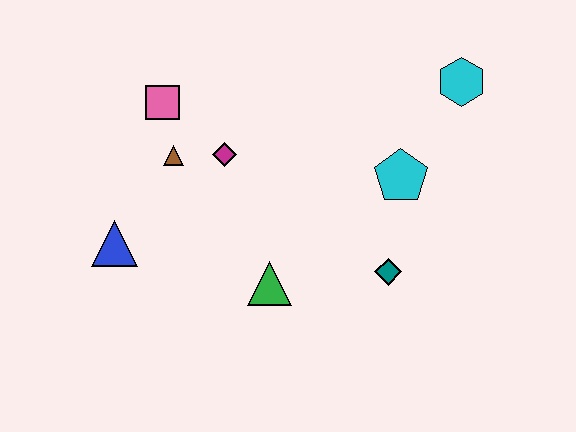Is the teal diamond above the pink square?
No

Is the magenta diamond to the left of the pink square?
No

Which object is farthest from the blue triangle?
The cyan hexagon is farthest from the blue triangle.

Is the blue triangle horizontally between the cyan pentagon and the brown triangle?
No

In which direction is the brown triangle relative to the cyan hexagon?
The brown triangle is to the left of the cyan hexagon.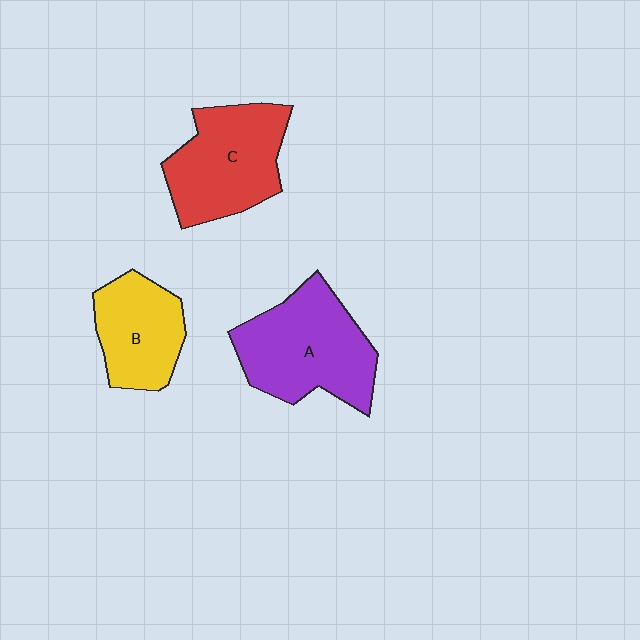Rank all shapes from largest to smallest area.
From largest to smallest: A (purple), C (red), B (yellow).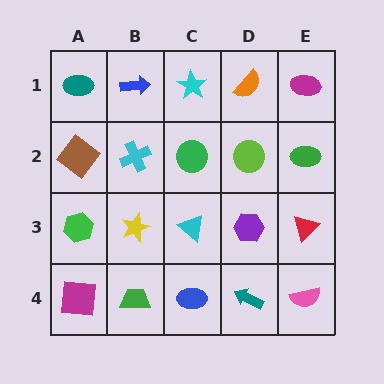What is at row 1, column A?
A teal ellipse.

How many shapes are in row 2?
5 shapes.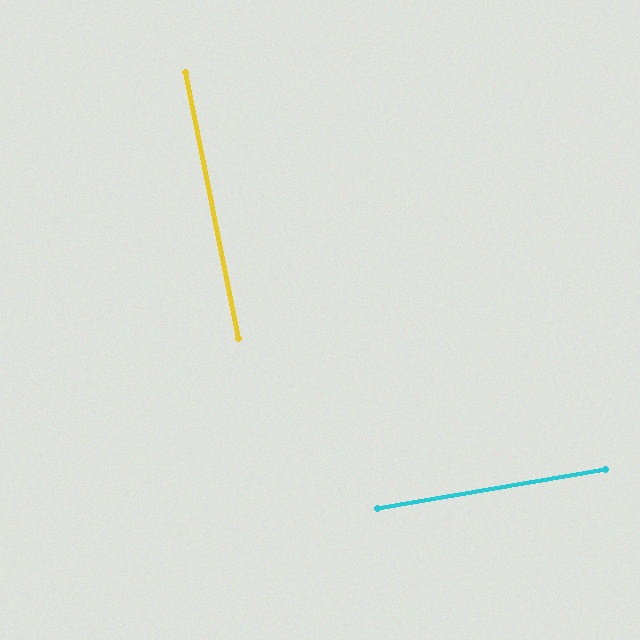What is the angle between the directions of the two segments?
Approximately 89 degrees.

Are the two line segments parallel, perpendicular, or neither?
Perpendicular — they meet at approximately 89°.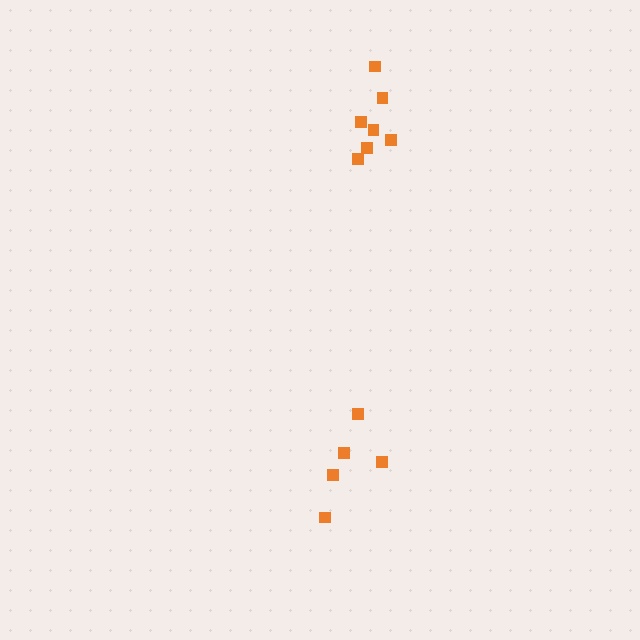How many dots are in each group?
Group 1: 7 dots, Group 2: 5 dots (12 total).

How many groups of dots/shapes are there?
There are 2 groups.